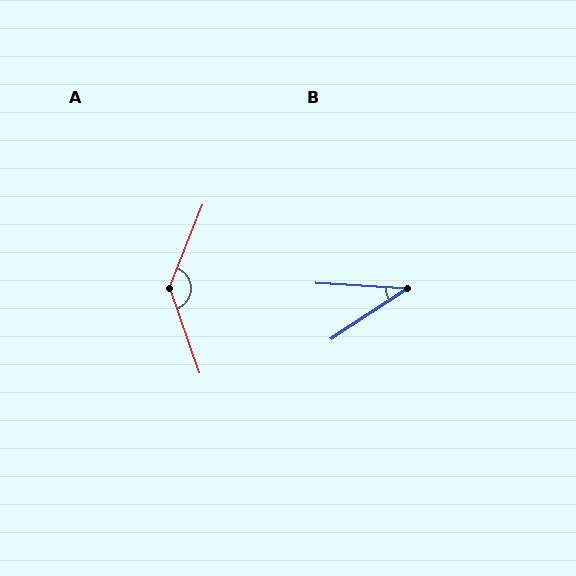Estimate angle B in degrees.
Approximately 37 degrees.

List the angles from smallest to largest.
B (37°), A (139°).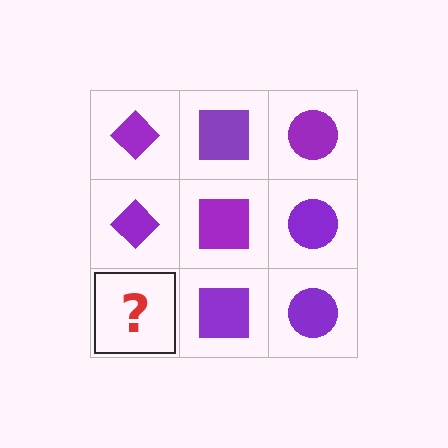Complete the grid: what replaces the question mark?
The question mark should be replaced with a purple diamond.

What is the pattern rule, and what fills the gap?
The rule is that each column has a consistent shape. The gap should be filled with a purple diamond.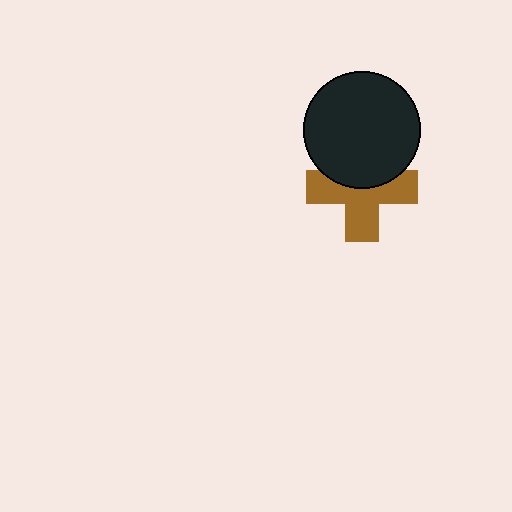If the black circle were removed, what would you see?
You would see the complete brown cross.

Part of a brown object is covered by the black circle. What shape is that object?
It is a cross.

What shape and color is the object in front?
The object in front is a black circle.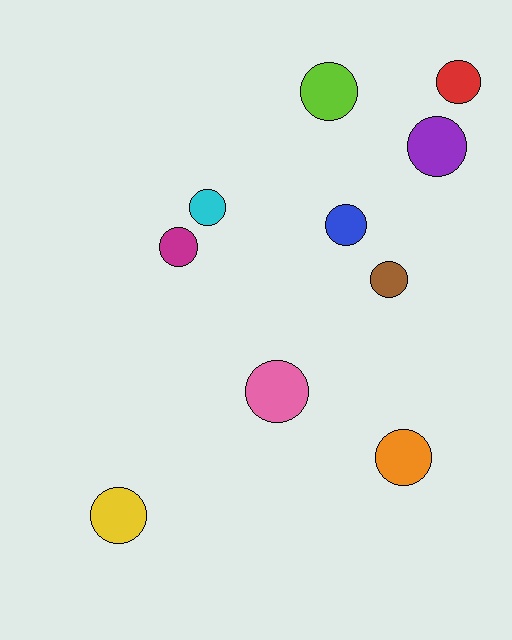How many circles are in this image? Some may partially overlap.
There are 10 circles.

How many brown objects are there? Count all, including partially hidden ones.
There is 1 brown object.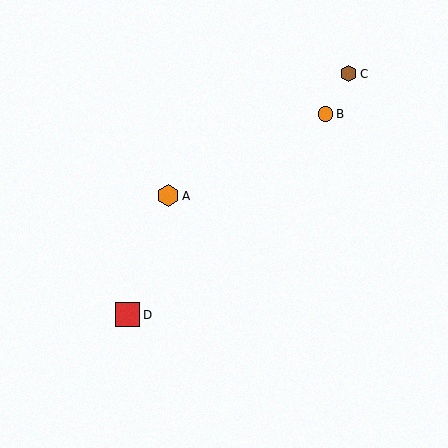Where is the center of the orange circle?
The center of the orange circle is at (325, 114).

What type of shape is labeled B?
Shape B is an orange circle.